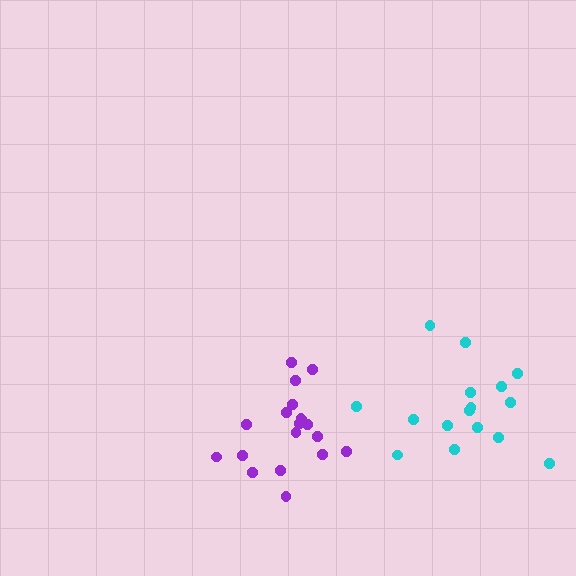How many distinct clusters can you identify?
There are 2 distinct clusters.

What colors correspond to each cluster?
The clusters are colored: purple, cyan.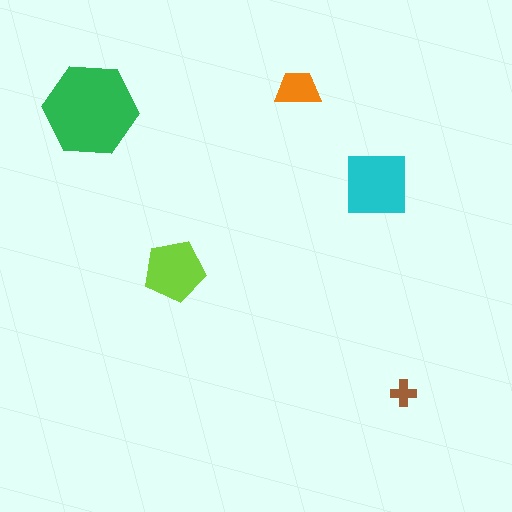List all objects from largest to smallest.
The green hexagon, the cyan square, the lime pentagon, the orange trapezoid, the brown cross.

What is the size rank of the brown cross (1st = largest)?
5th.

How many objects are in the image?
There are 5 objects in the image.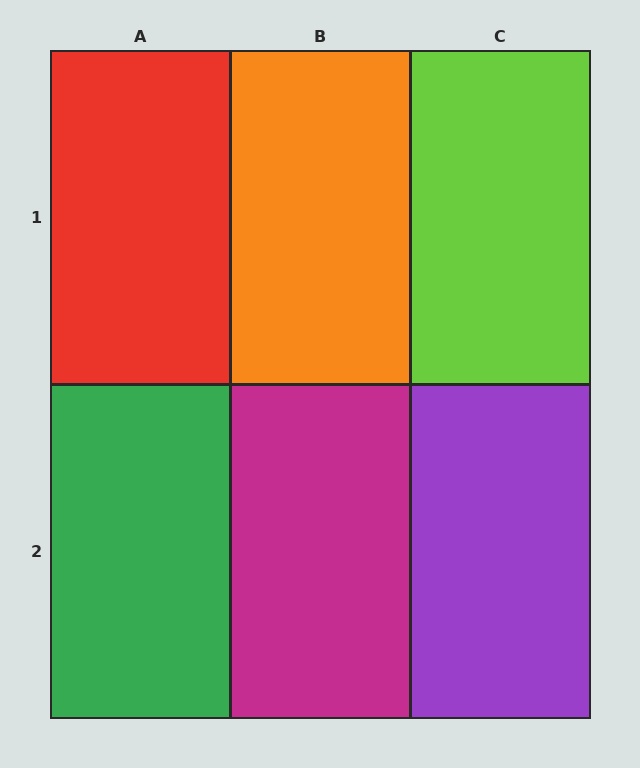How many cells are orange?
1 cell is orange.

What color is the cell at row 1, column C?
Lime.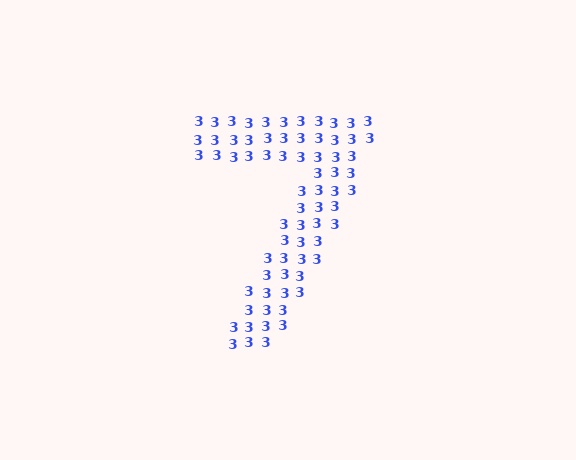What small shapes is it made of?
It is made of small digit 3's.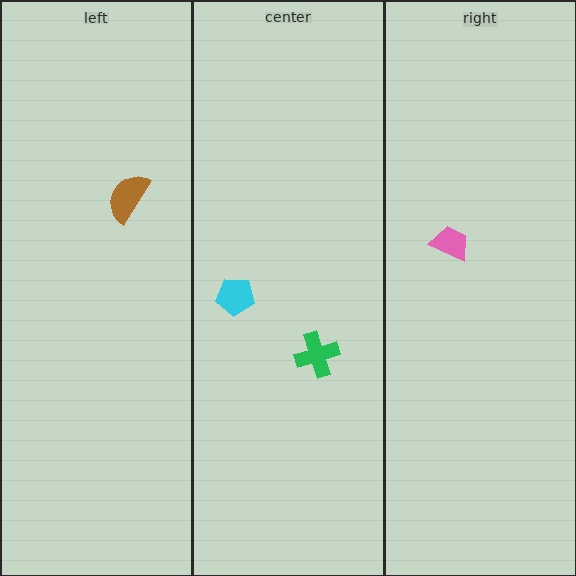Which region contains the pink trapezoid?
The right region.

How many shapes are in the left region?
1.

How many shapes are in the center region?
2.